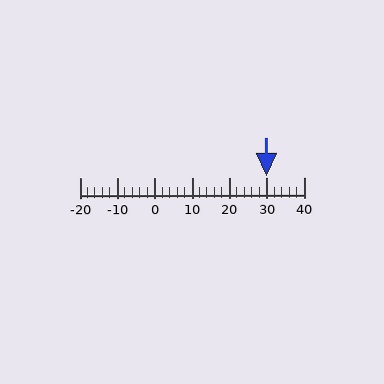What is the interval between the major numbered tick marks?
The major tick marks are spaced 10 units apart.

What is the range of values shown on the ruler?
The ruler shows values from -20 to 40.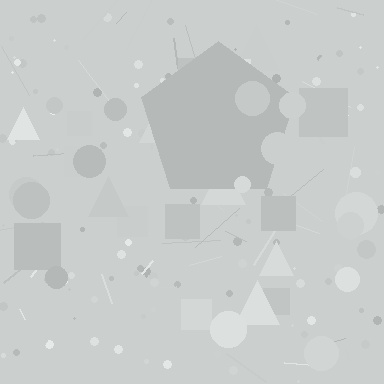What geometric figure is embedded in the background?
A pentagon is embedded in the background.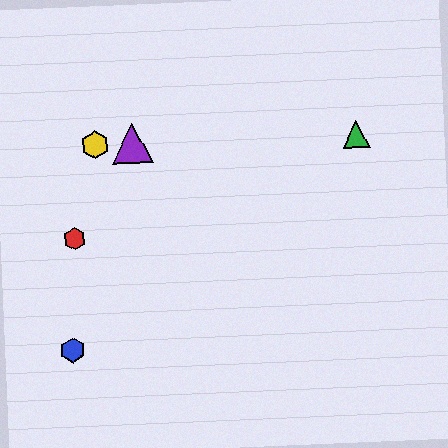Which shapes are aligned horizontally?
The green triangle, the yellow hexagon, the purple triangle are aligned horizontally.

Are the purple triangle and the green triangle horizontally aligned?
Yes, both are at y≈143.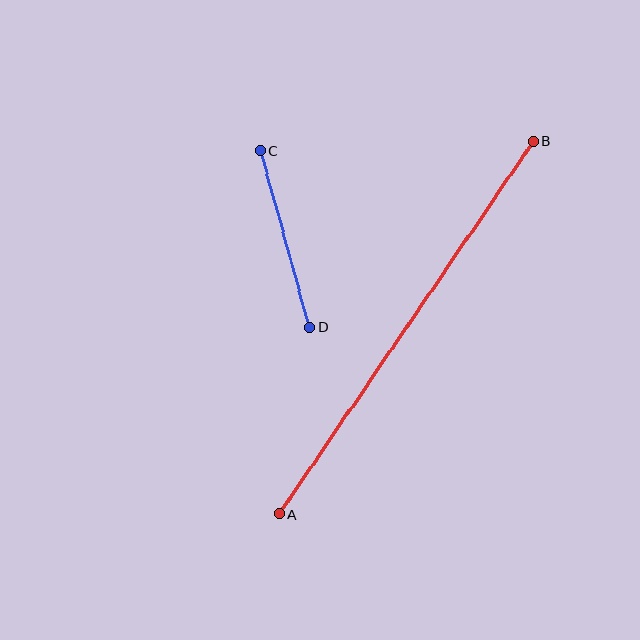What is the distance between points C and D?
The distance is approximately 183 pixels.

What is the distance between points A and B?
The distance is approximately 451 pixels.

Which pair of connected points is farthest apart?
Points A and B are farthest apart.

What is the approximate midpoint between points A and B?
The midpoint is at approximately (406, 328) pixels.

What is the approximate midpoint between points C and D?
The midpoint is at approximately (285, 239) pixels.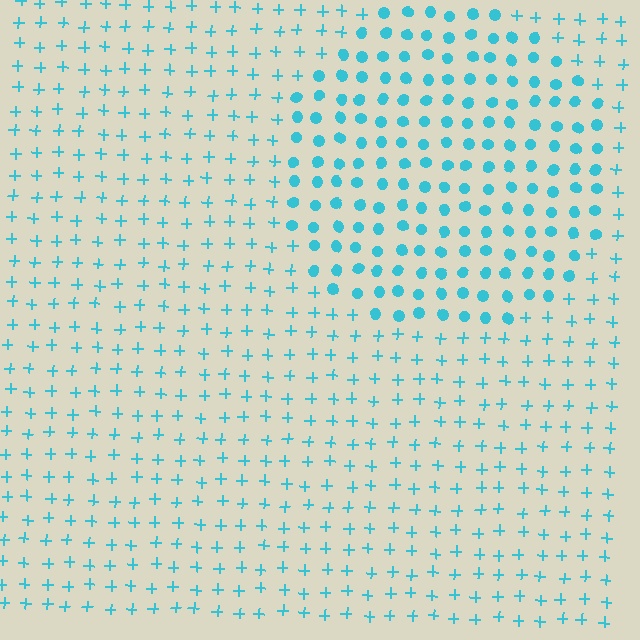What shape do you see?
I see a circle.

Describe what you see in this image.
The image is filled with small cyan elements arranged in a uniform grid. A circle-shaped region contains circles, while the surrounding area contains plus signs. The boundary is defined purely by the change in element shape.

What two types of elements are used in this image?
The image uses circles inside the circle region and plus signs outside it.